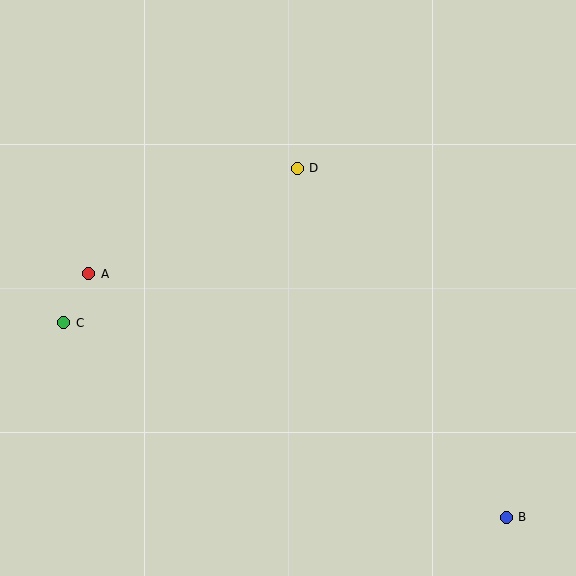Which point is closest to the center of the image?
Point D at (297, 168) is closest to the center.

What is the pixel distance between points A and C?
The distance between A and C is 55 pixels.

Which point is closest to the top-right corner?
Point D is closest to the top-right corner.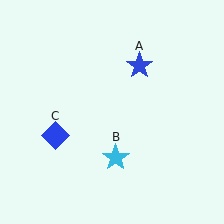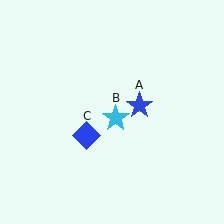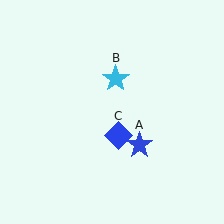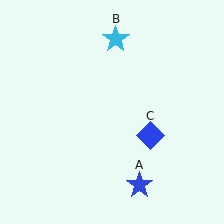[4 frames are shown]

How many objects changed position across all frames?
3 objects changed position: blue star (object A), cyan star (object B), blue diamond (object C).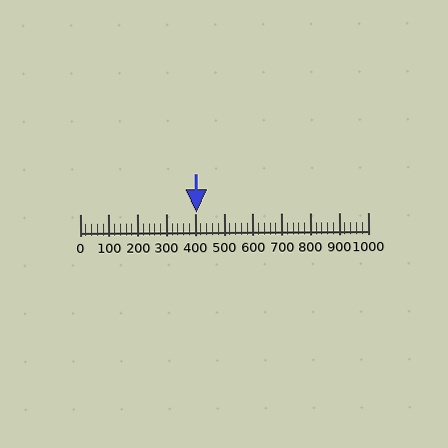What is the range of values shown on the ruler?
The ruler shows values from 0 to 1000.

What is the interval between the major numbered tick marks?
The major tick marks are spaced 100 units apart.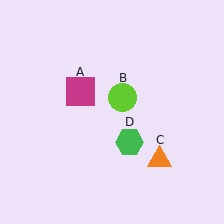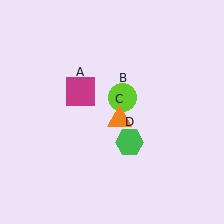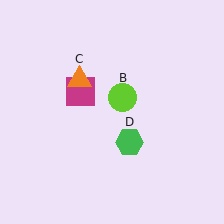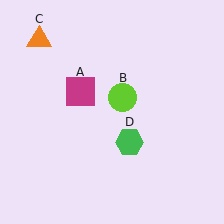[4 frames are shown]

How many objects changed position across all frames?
1 object changed position: orange triangle (object C).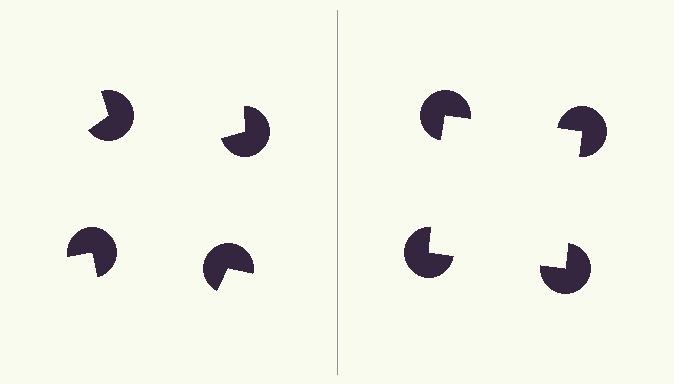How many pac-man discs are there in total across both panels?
8 — 4 on each side.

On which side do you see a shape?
An illusory square appears on the right side. On the left side the wedge cuts are rotated, so no coherent shape forms.